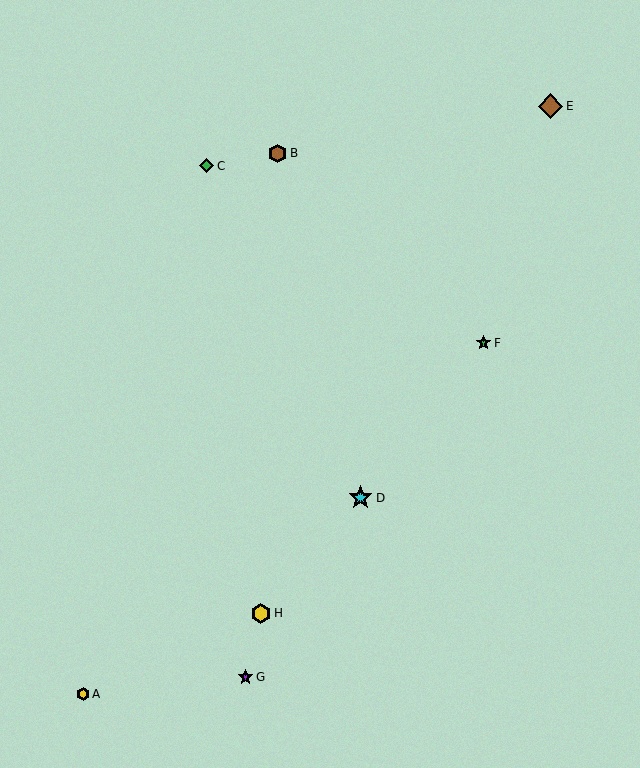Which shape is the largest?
The brown diamond (labeled E) is the largest.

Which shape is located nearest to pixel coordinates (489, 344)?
The green star (labeled F) at (483, 343) is nearest to that location.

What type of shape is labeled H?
Shape H is a yellow hexagon.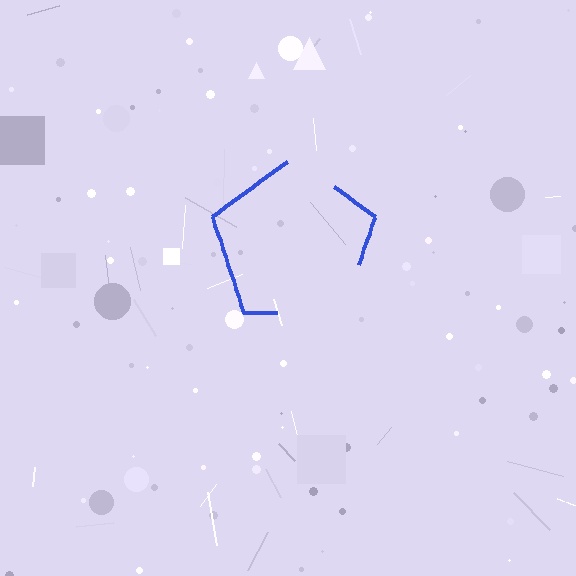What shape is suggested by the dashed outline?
The dashed outline suggests a pentagon.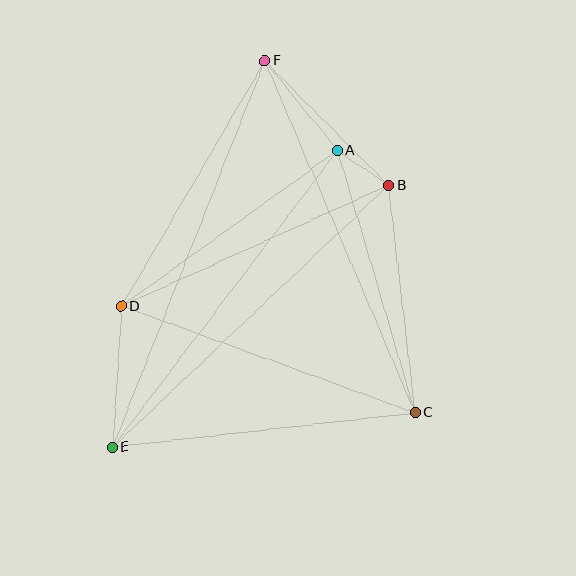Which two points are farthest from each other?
Points E and F are farthest from each other.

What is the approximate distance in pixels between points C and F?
The distance between C and F is approximately 382 pixels.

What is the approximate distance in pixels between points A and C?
The distance between A and C is approximately 274 pixels.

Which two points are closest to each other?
Points A and B are closest to each other.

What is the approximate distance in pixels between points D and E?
The distance between D and E is approximately 141 pixels.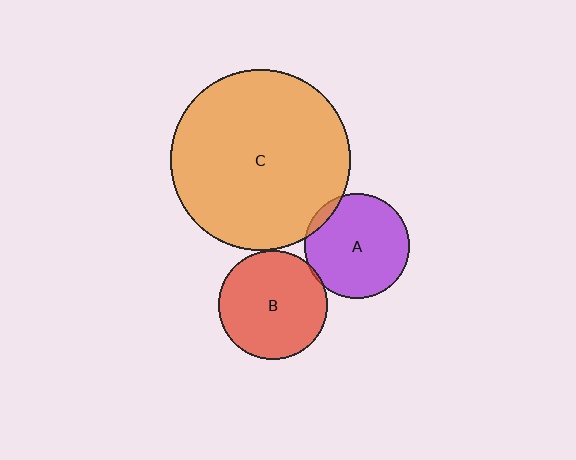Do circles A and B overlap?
Yes.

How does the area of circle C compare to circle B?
Approximately 2.8 times.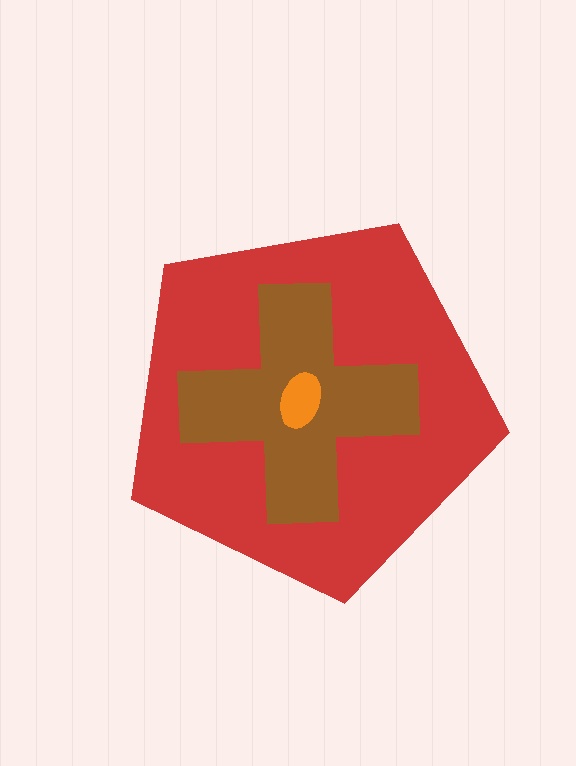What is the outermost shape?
The red pentagon.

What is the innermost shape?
The orange ellipse.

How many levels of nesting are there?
3.